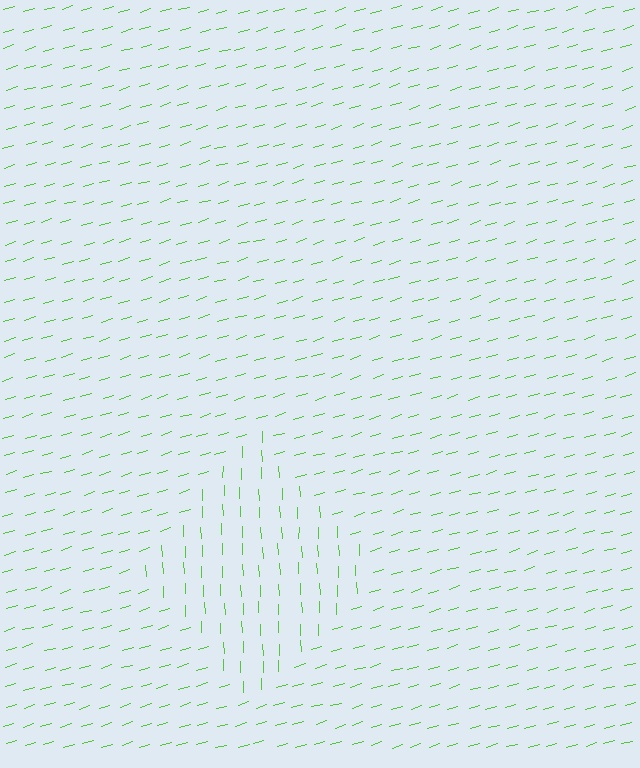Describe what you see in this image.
The image is filled with small lime line segments. A diamond region in the image has lines oriented differently from the surrounding lines, creating a visible texture boundary.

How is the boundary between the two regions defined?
The boundary is defined purely by a change in line orientation (approximately 75 degrees difference). All lines are the same color and thickness.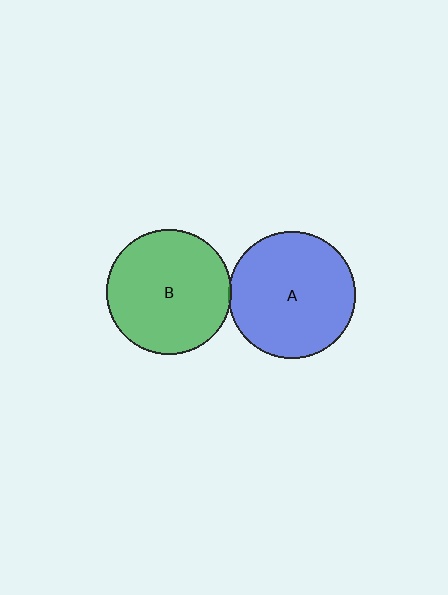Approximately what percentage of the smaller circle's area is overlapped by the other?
Approximately 5%.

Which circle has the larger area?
Circle A (blue).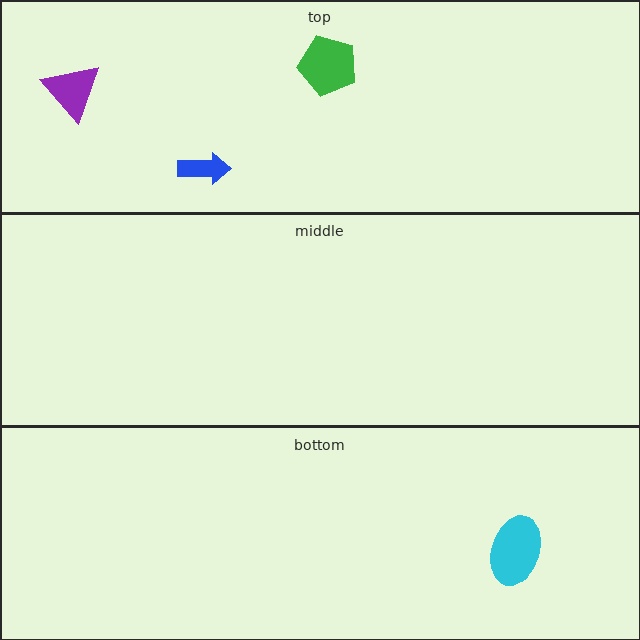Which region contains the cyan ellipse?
The bottom region.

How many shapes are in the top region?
3.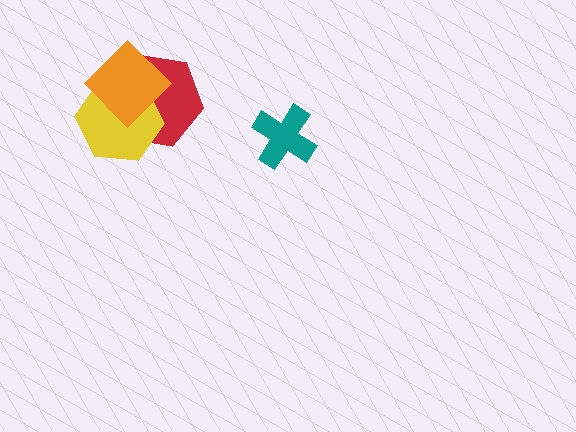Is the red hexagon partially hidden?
Yes, it is partially covered by another shape.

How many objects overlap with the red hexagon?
2 objects overlap with the red hexagon.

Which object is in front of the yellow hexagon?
The orange diamond is in front of the yellow hexagon.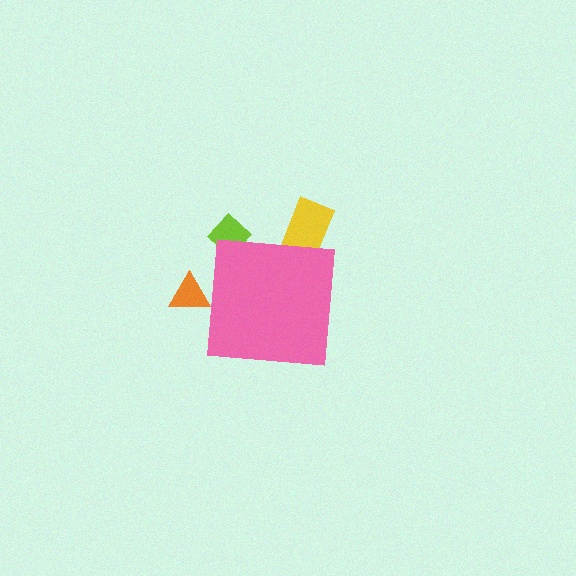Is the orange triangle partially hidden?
Yes, the orange triangle is partially hidden behind the pink square.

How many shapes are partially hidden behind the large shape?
3 shapes are partially hidden.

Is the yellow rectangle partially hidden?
Yes, the yellow rectangle is partially hidden behind the pink square.